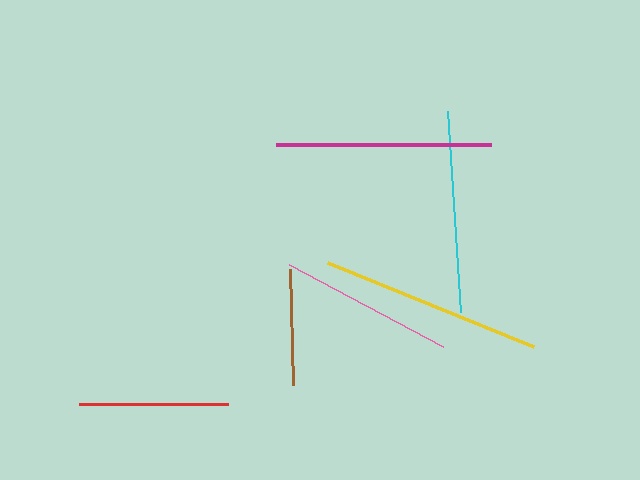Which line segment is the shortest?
The brown line is the shortest at approximately 117 pixels.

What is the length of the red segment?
The red segment is approximately 149 pixels long.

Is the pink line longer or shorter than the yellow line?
The yellow line is longer than the pink line.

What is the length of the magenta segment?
The magenta segment is approximately 215 pixels long.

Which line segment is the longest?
The yellow line is the longest at approximately 223 pixels.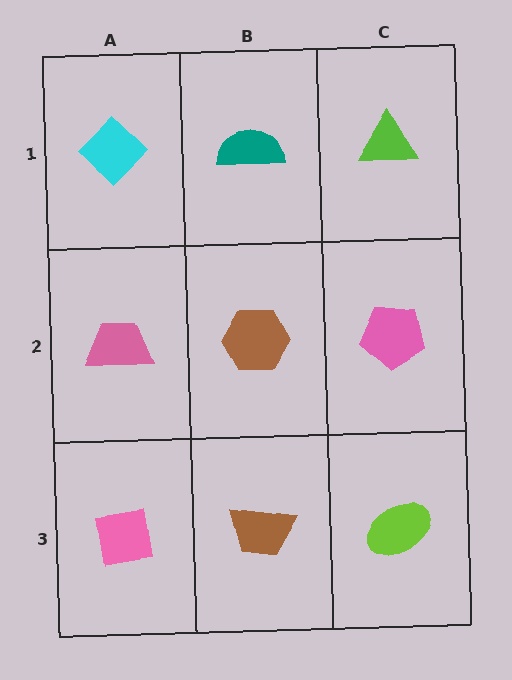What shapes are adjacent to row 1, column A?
A pink trapezoid (row 2, column A), a teal semicircle (row 1, column B).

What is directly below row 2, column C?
A lime ellipse.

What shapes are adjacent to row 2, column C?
A lime triangle (row 1, column C), a lime ellipse (row 3, column C), a brown hexagon (row 2, column B).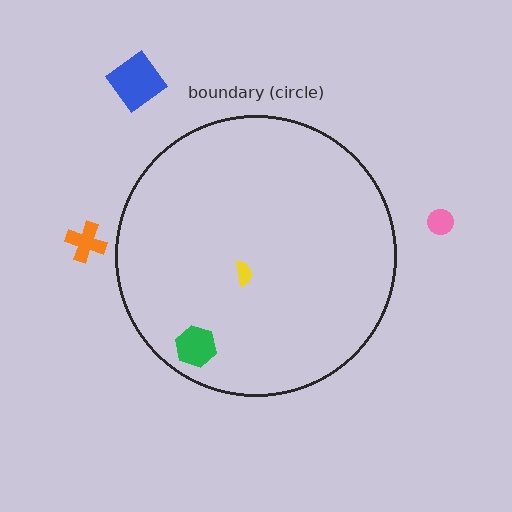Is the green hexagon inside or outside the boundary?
Inside.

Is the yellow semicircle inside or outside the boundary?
Inside.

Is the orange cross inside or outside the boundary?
Outside.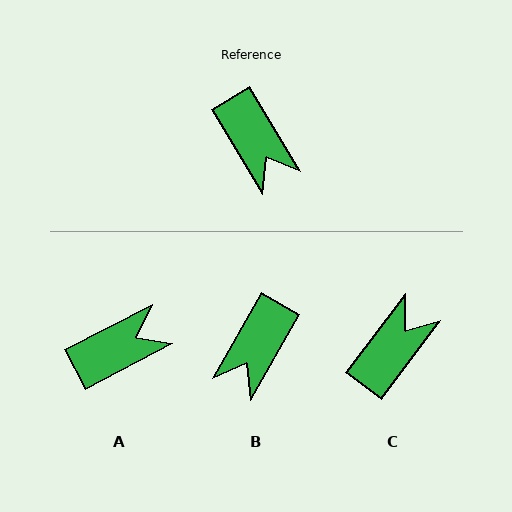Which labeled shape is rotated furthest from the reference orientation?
C, about 112 degrees away.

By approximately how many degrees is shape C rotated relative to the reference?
Approximately 112 degrees counter-clockwise.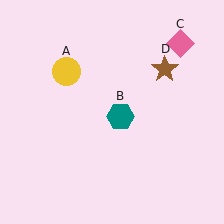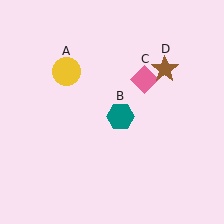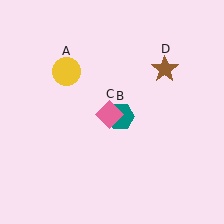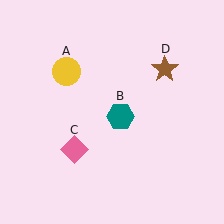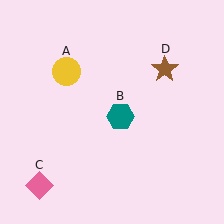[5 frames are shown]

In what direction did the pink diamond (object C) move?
The pink diamond (object C) moved down and to the left.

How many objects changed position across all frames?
1 object changed position: pink diamond (object C).